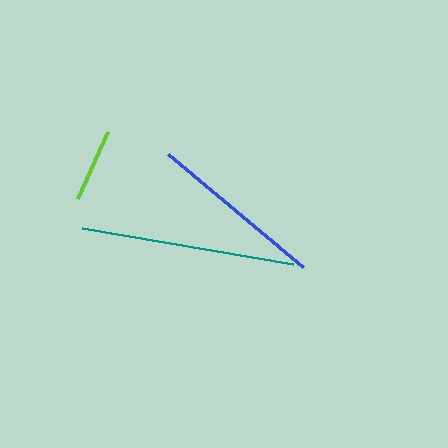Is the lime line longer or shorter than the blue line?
The blue line is longer than the lime line.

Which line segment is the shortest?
The lime line is the shortest at approximately 74 pixels.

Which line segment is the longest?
The teal line is the longest at approximately 214 pixels.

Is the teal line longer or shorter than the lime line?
The teal line is longer than the lime line.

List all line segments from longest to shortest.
From longest to shortest: teal, blue, lime.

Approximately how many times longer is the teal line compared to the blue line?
The teal line is approximately 1.2 times the length of the blue line.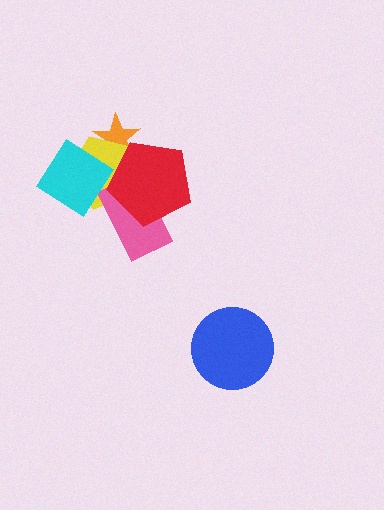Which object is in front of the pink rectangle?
The red pentagon is in front of the pink rectangle.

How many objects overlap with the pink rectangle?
2 objects overlap with the pink rectangle.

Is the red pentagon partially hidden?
No, no other shape covers it.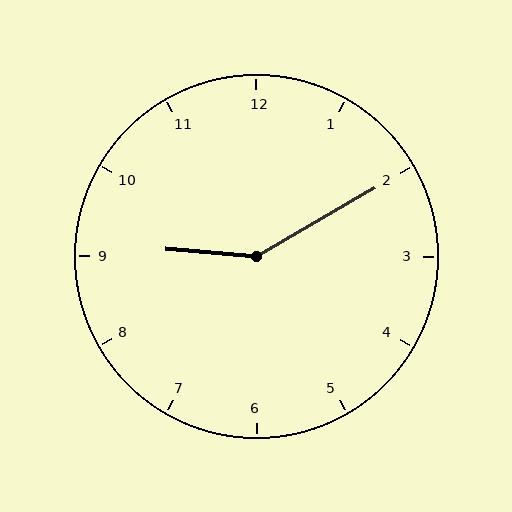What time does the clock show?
9:10.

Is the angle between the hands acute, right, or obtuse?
It is obtuse.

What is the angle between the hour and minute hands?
Approximately 145 degrees.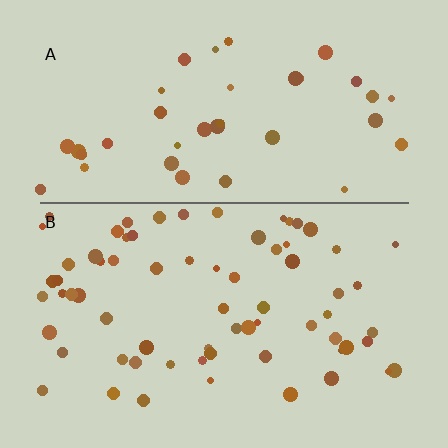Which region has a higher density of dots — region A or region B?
B (the bottom).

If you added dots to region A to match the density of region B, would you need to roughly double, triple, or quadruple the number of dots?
Approximately double.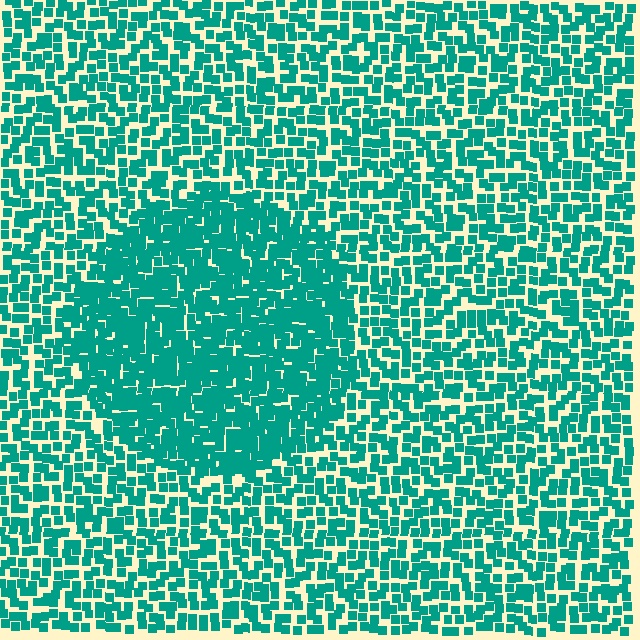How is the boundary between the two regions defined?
The boundary is defined by a change in element density (approximately 1.7x ratio). All elements are the same color, size, and shape.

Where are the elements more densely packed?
The elements are more densely packed inside the circle boundary.